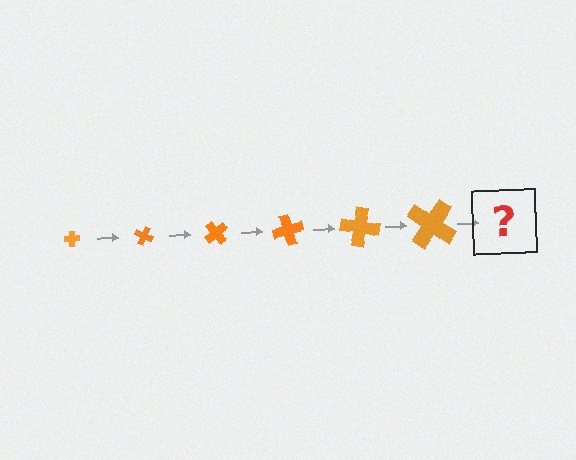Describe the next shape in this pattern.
It should be a cross, larger than the previous one and rotated 150 degrees from the start.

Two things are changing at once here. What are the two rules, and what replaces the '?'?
The two rules are that the cross grows larger each step and it rotates 25 degrees each step. The '?' should be a cross, larger than the previous one and rotated 150 degrees from the start.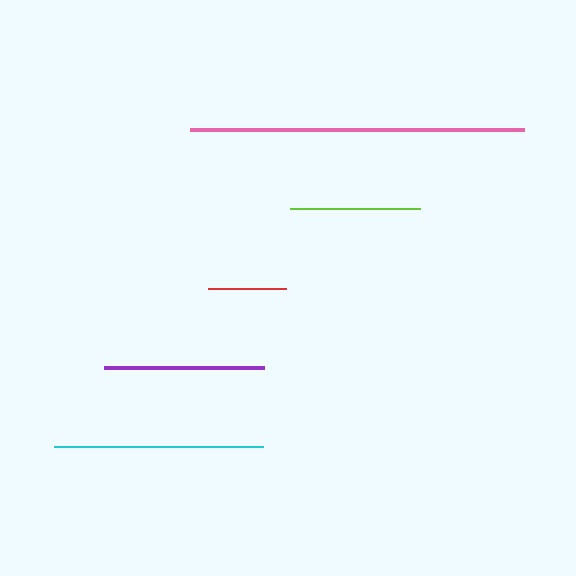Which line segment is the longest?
The pink line is the longest at approximately 334 pixels.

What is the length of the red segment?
The red segment is approximately 77 pixels long.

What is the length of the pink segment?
The pink segment is approximately 334 pixels long.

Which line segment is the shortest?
The red line is the shortest at approximately 77 pixels.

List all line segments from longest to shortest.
From longest to shortest: pink, cyan, purple, lime, red.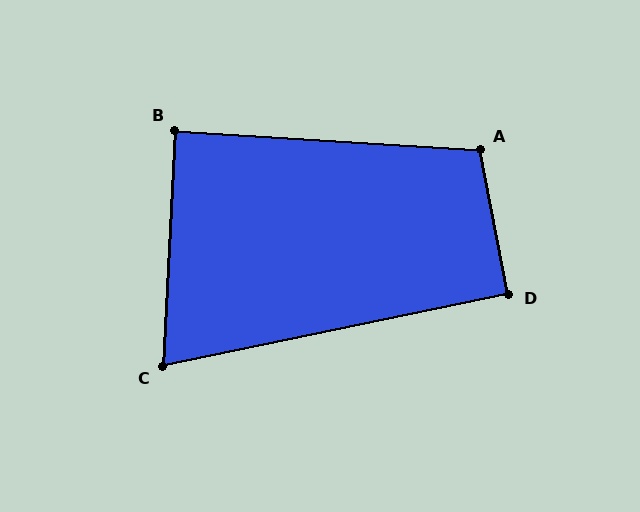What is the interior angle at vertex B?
Approximately 89 degrees (approximately right).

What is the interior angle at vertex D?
Approximately 91 degrees (approximately right).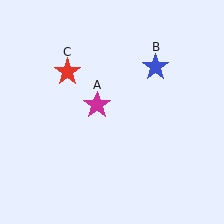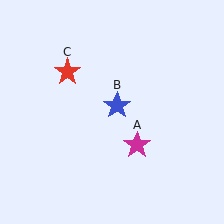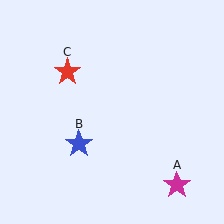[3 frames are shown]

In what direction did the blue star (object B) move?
The blue star (object B) moved down and to the left.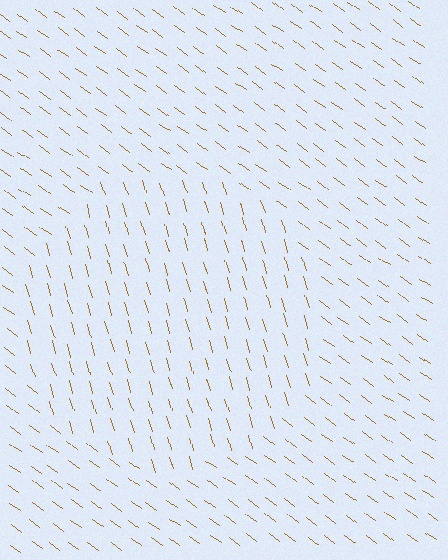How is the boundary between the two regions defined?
The boundary is defined purely by a change in line orientation (approximately 38 degrees difference). All lines are the same color and thickness.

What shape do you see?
I see a circle.